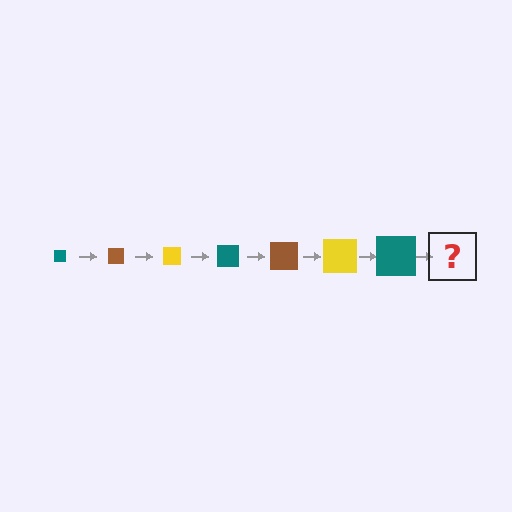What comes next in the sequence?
The next element should be a brown square, larger than the previous one.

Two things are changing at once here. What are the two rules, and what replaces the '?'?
The two rules are that the square grows larger each step and the color cycles through teal, brown, and yellow. The '?' should be a brown square, larger than the previous one.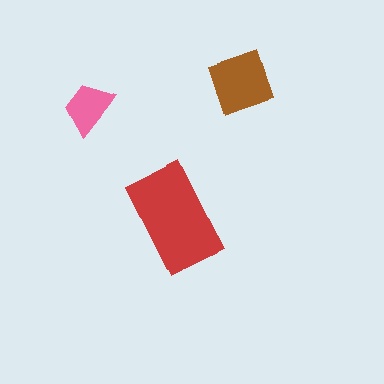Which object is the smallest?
The pink trapezoid.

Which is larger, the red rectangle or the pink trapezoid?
The red rectangle.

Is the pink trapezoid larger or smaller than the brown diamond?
Smaller.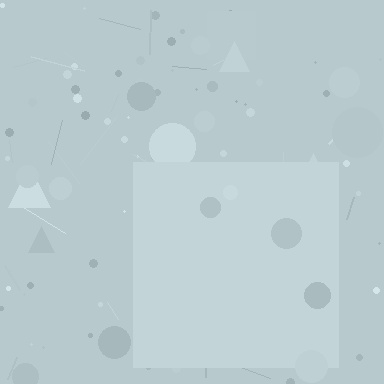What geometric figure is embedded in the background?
A square is embedded in the background.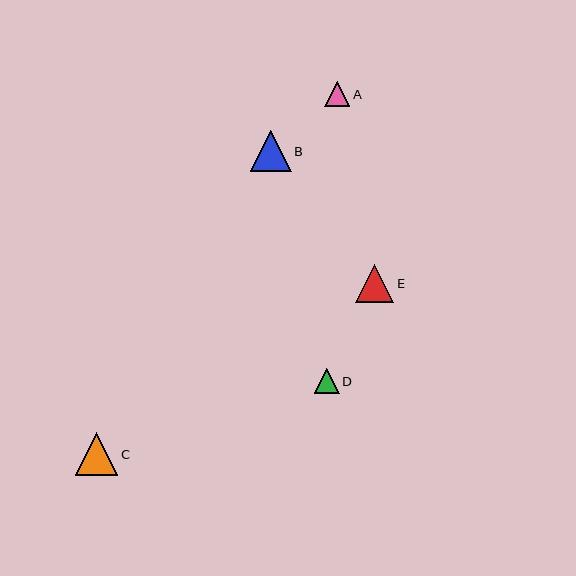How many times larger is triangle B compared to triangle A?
Triangle B is approximately 1.6 times the size of triangle A.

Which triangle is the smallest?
Triangle D is the smallest with a size of approximately 25 pixels.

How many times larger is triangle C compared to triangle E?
Triangle C is approximately 1.1 times the size of triangle E.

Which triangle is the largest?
Triangle C is the largest with a size of approximately 43 pixels.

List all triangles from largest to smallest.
From largest to smallest: C, B, E, A, D.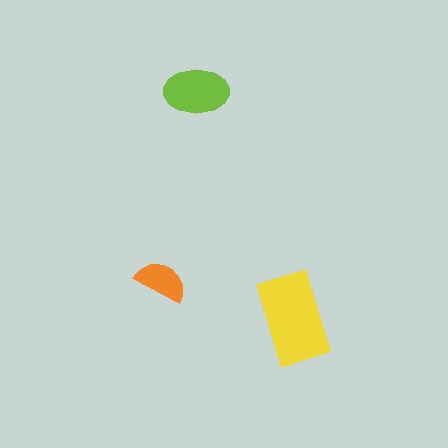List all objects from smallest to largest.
The orange semicircle, the lime ellipse, the yellow rectangle.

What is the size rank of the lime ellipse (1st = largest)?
2nd.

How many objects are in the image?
There are 3 objects in the image.